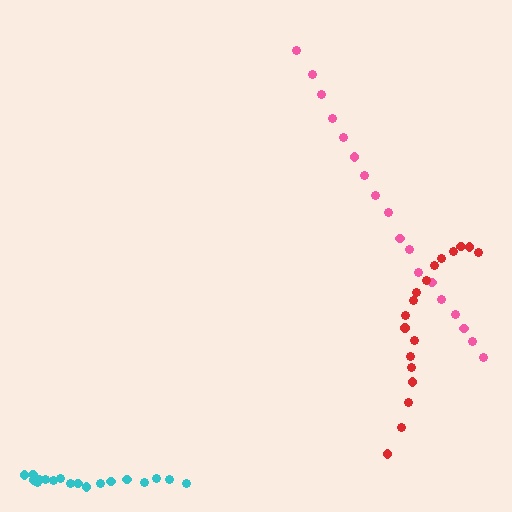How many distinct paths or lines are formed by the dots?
There are 3 distinct paths.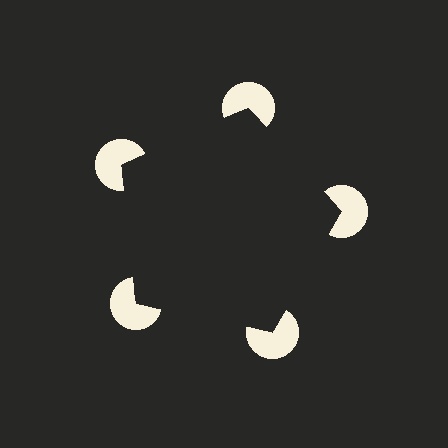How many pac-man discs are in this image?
There are 5 — one at each vertex of the illusory pentagon.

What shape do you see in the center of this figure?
An illusory pentagon — its edges are inferred from the aligned wedge cuts in the pac-man discs, not physically drawn.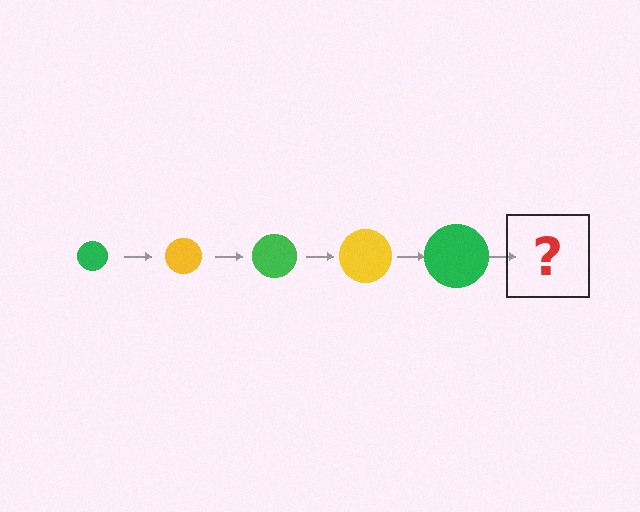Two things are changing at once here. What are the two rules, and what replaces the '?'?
The two rules are that the circle grows larger each step and the color cycles through green and yellow. The '?' should be a yellow circle, larger than the previous one.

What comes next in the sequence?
The next element should be a yellow circle, larger than the previous one.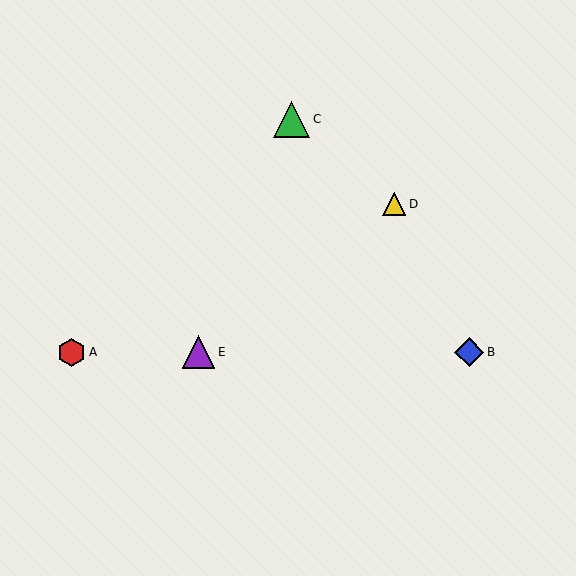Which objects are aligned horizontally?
Objects A, B, E are aligned horizontally.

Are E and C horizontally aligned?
No, E is at y≈352 and C is at y≈119.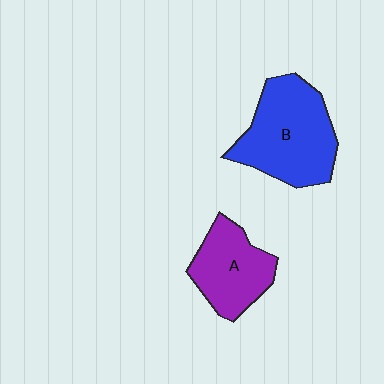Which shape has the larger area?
Shape B (blue).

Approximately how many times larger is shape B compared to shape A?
Approximately 1.4 times.